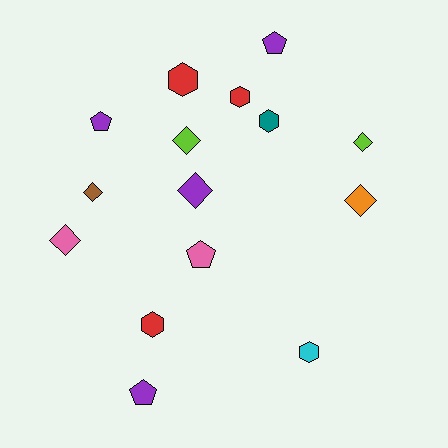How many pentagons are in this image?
There are 4 pentagons.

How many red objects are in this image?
There are 3 red objects.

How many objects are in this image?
There are 15 objects.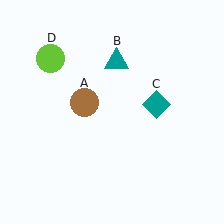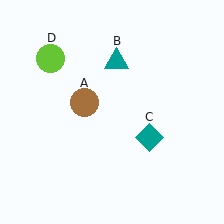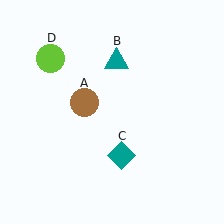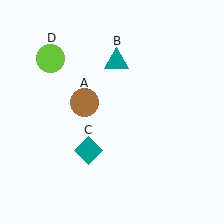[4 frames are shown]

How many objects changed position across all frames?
1 object changed position: teal diamond (object C).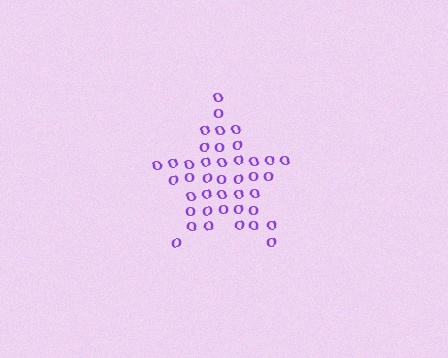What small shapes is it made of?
It is made of small letter O's.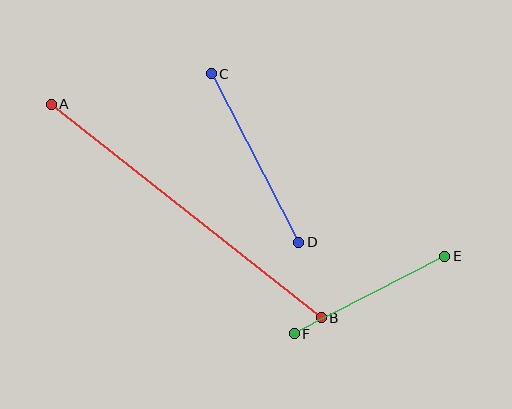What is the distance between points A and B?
The distance is approximately 344 pixels.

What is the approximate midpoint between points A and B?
The midpoint is at approximately (186, 211) pixels.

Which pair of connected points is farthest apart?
Points A and B are farthest apart.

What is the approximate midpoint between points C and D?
The midpoint is at approximately (255, 158) pixels.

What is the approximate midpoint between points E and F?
The midpoint is at approximately (370, 295) pixels.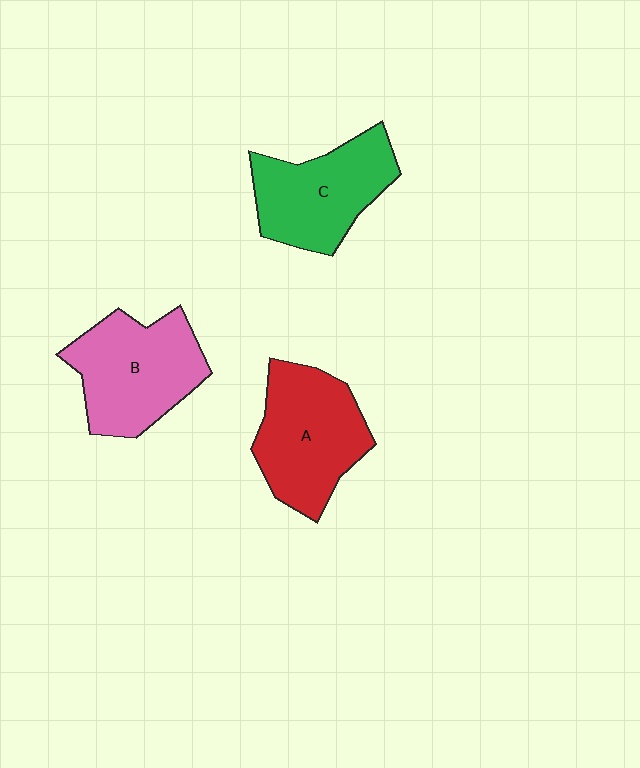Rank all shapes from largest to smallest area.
From largest to smallest: B (pink), A (red), C (green).